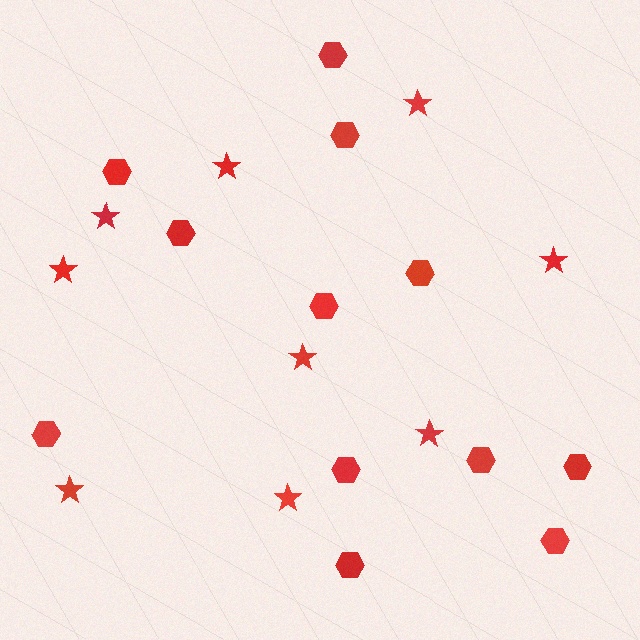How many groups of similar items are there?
There are 2 groups: one group of stars (9) and one group of hexagons (12).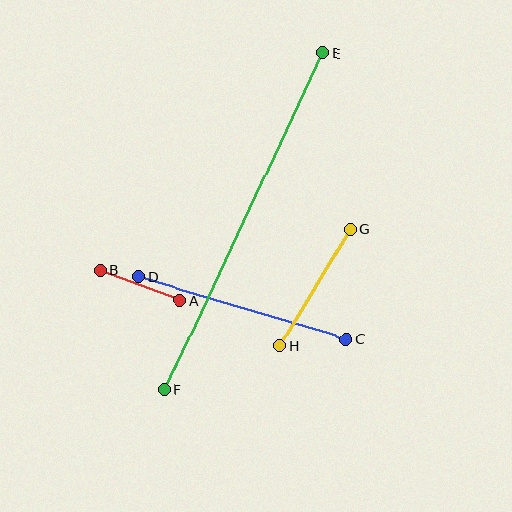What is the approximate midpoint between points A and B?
The midpoint is at approximately (140, 285) pixels.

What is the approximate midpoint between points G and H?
The midpoint is at approximately (315, 287) pixels.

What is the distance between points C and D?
The distance is approximately 217 pixels.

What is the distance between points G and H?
The distance is approximately 136 pixels.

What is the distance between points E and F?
The distance is approximately 372 pixels.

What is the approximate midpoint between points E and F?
The midpoint is at approximately (244, 221) pixels.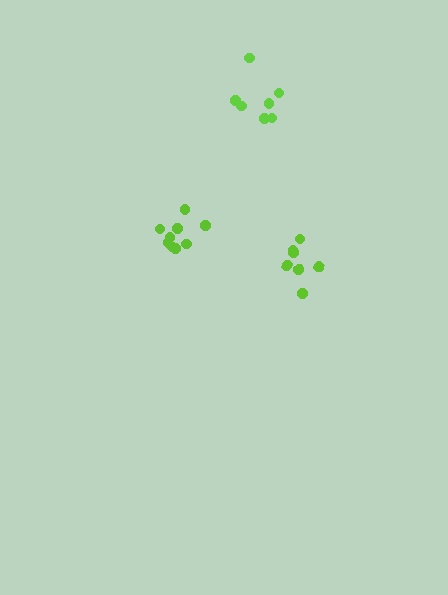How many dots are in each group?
Group 1: 7 dots, Group 2: 9 dots, Group 3: 7 dots (23 total).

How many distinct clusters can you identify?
There are 3 distinct clusters.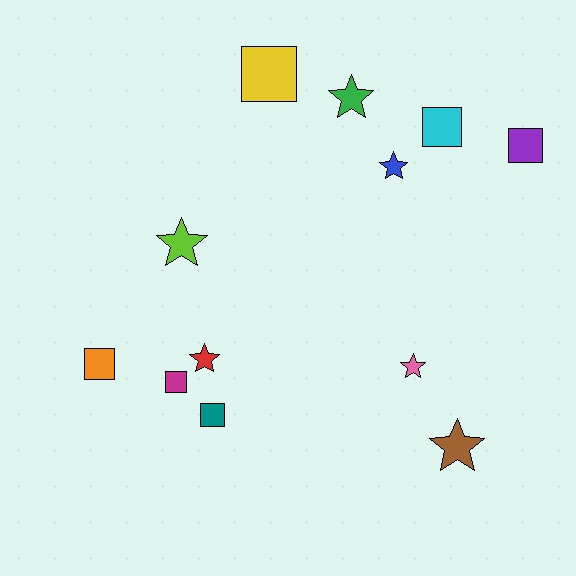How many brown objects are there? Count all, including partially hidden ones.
There is 1 brown object.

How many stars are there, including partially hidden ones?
There are 6 stars.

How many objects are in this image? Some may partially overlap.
There are 12 objects.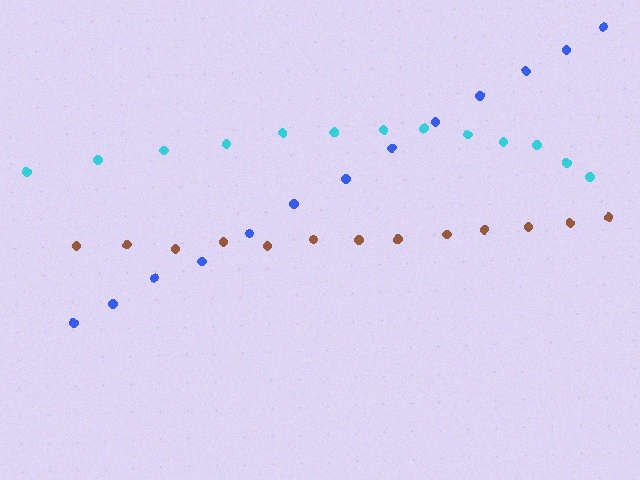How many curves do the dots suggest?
There are 3 distinct paths.